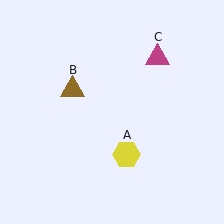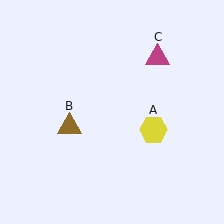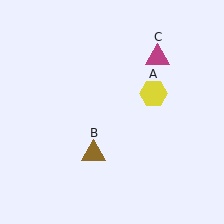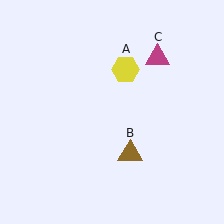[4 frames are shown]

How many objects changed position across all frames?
2 objects changed position: yellow hexagon (object A), brown triangle (object B).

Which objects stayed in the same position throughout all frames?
Magenta triangle (object C) remained stationary.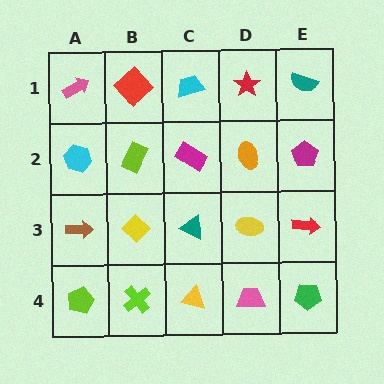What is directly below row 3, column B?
A lime cross.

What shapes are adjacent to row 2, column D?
A red star (row 1, column D), a yellow ellipse (row 3, column D), a magenta rectangle (row 2, column C), a magenta pentagon (row 2, column E).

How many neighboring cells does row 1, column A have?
2.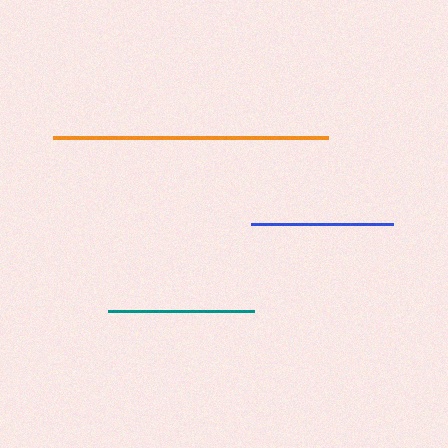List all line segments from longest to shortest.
From longest to shortest: orange, teal, blue.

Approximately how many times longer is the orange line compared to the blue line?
The orange line is approximately 1.9 times the length of the blue line.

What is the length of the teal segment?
The teal segment is approximately 146 pixels long.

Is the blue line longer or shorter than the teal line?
The teal line is longer than the blue line.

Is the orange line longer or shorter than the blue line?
The orange line is longer than the blue line.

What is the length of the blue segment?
The blue segment is approximately 141 pixels long.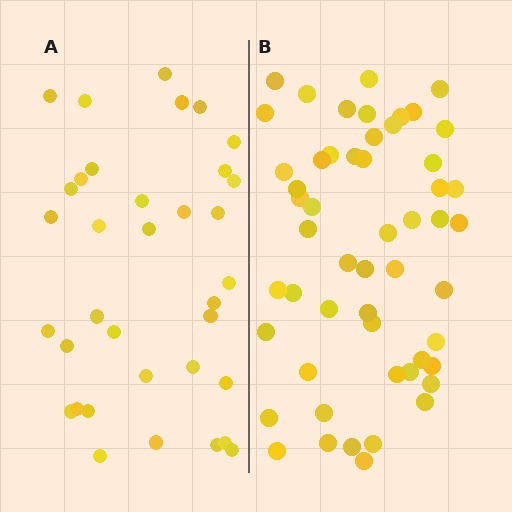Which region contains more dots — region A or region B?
Region B (the right region) has more dots.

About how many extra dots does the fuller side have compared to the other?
Region B has approximately 20 more dots than region A.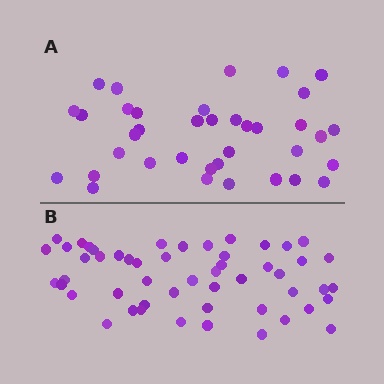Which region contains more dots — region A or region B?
Region B (the bottom region) has more dots.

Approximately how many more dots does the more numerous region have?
Region B has approximately 15 more dots than region A.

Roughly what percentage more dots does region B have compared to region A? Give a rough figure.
About 40% more.